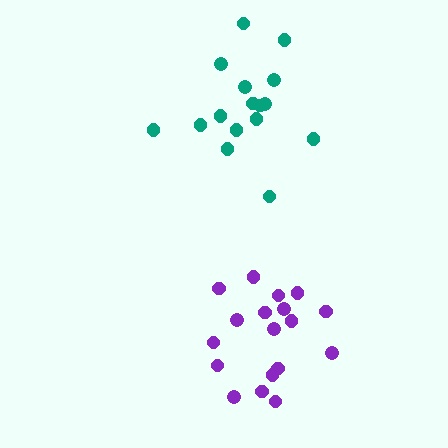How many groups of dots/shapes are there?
There are 2 groups.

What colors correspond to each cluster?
The clusters are colored: purple, teal.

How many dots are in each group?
Group 1: 18 dots, Group 2: 16 dots (34 total).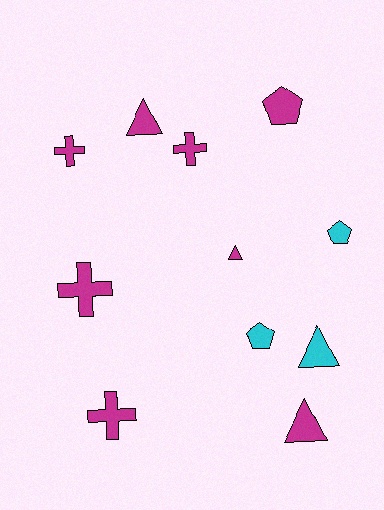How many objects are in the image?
There are 11 objects.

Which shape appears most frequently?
Cross, with 4 objects.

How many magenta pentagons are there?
There is 1 magenta pentagon.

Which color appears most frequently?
Magenta, with 8 objects.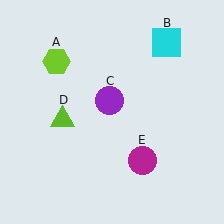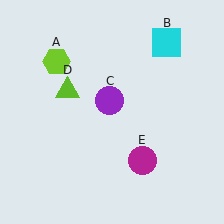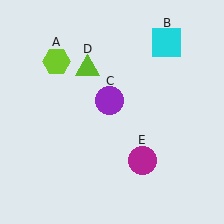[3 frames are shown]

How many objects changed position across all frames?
1 object changed position: lime triangle (object D).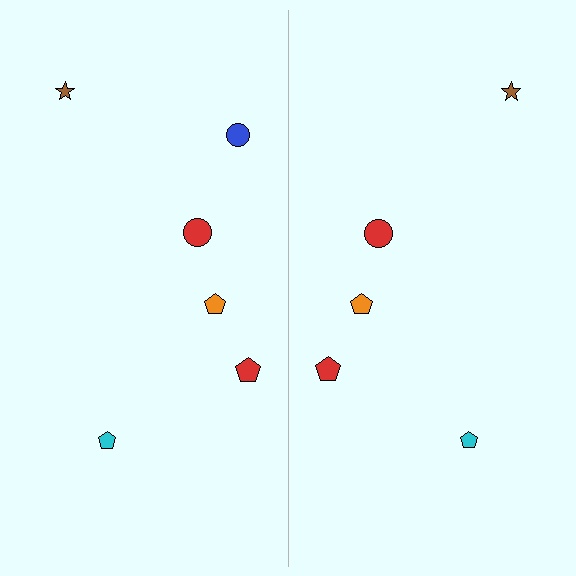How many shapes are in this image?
There are 11 shapes in this image.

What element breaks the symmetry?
A blue circle is missing from the right side.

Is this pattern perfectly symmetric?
No, the pattern is not perfectly symmetric. A blue circle is missing from the right side.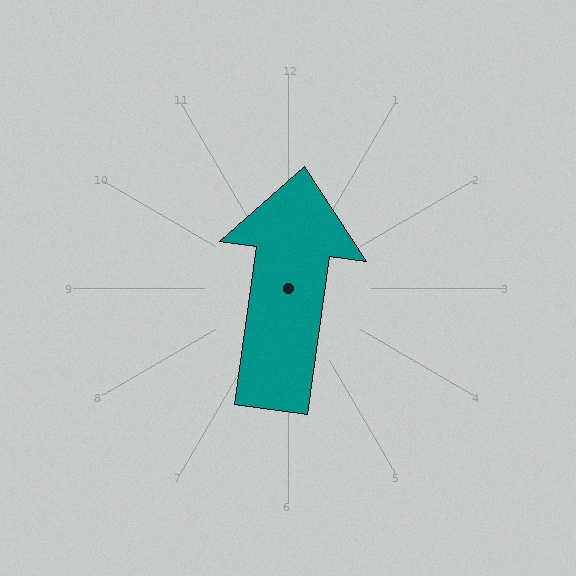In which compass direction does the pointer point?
North.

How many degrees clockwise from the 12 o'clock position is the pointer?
Approximately 8 degrees.